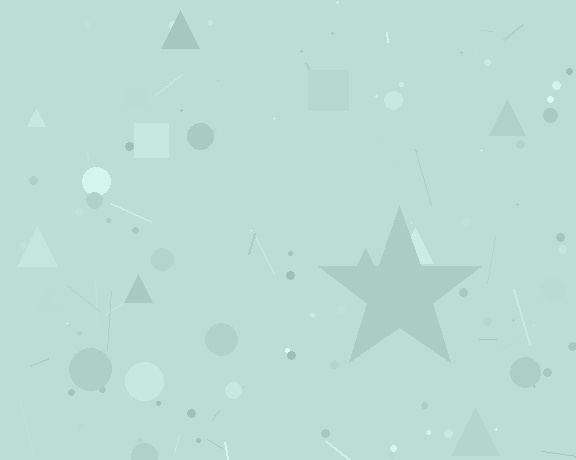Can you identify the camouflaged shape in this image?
The camouflaged shape is a star.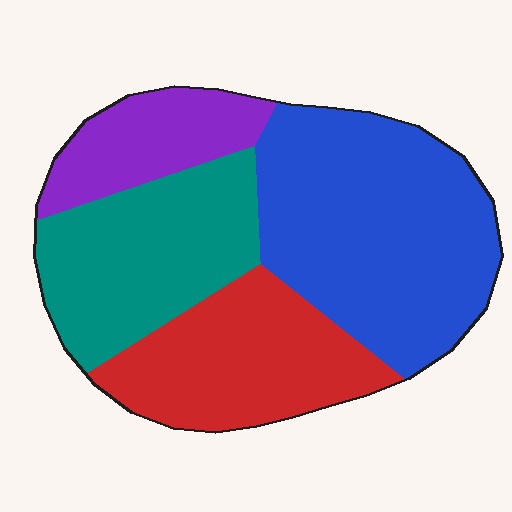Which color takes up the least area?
Purple, at roughly 15%.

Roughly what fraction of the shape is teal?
Teal covers around 25% of the shape.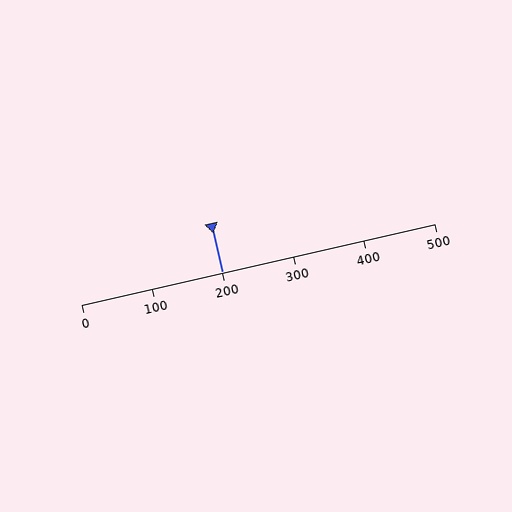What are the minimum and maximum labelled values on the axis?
The axis runs from 0 to 500.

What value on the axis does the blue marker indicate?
The marker indicates approximately 200.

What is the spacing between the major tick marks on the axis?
The major ticks are spaced 100 apart.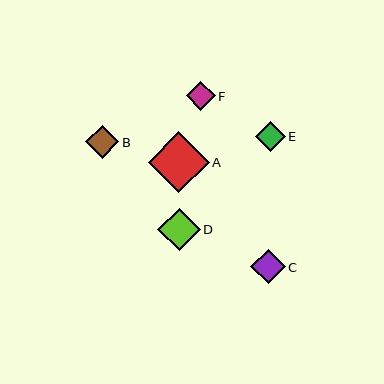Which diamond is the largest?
Diamond A is the largest with a size of approximately 61 pixels.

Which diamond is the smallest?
Diamond F is the smallest with a size of approximately 29 pixels.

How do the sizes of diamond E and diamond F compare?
Diamond E and diamond F are approximately the same size.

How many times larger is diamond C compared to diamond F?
Diamond C is approximately 1.2 times the size of diamond F.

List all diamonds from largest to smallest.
From largest to smallest: A, D, C, B, E, F.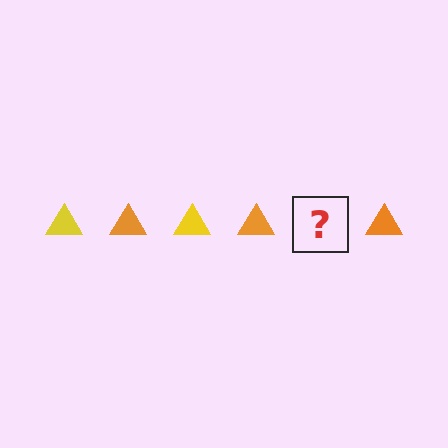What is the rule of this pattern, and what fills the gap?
The rule is that the pattern cycles through yellow, orange triangles. The gap should be filled with a yellow triangle.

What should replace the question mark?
The question mark should be replaced with a yellow triangle.